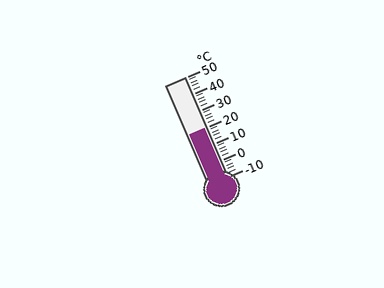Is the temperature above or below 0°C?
The temperature is above 0°C.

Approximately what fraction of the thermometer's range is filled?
The thermometer is filled to approximately 50% of its range.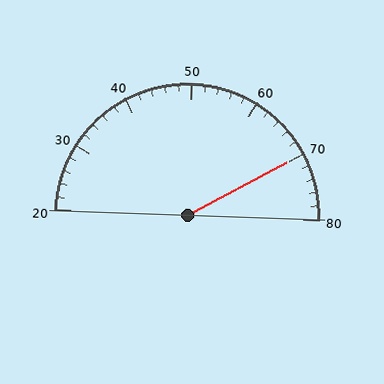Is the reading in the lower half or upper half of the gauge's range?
The reading is in the upper half of the range (20 to 80).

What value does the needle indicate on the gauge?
The needle indicates approximately 70.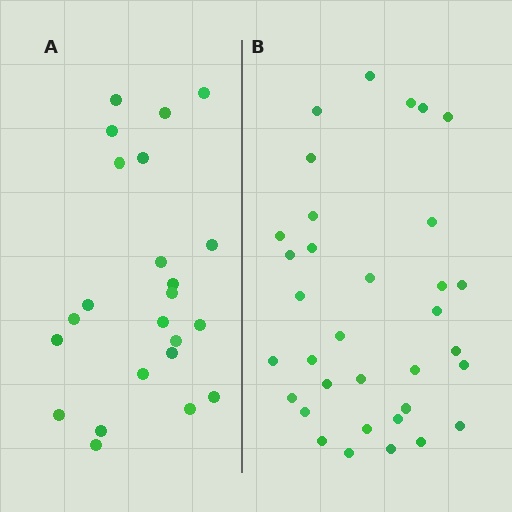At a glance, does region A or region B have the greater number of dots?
Region B (the right region) has more dots.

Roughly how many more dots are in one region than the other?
Region B has roughly 12 or so more dots than region A.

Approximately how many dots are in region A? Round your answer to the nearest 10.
About 20 dots. (The exact count is 23, which rounds to 20.)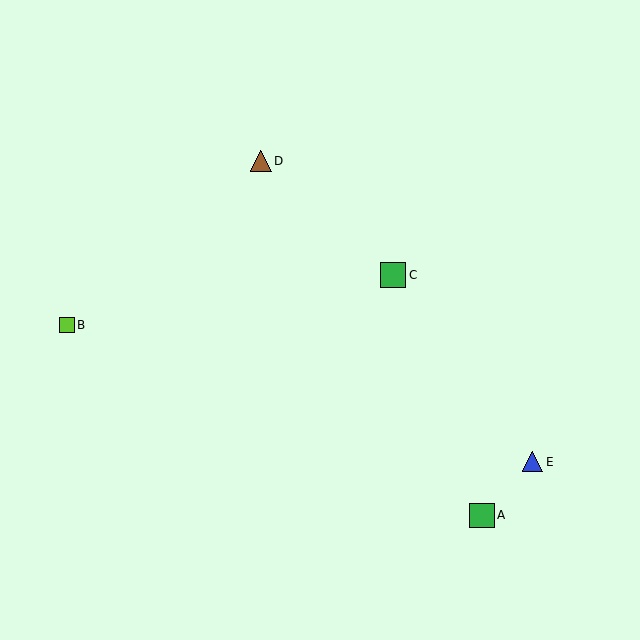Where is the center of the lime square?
The center of the lime square is at (67, 325).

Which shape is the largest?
The green square (labeled C) is the largest.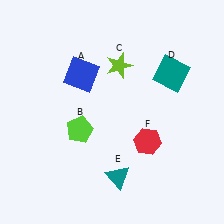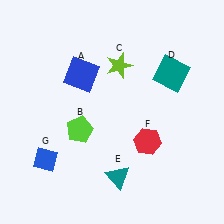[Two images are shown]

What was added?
A blue diamond (G) was added in Image 2.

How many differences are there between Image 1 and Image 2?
There is 1 difference between the two images.